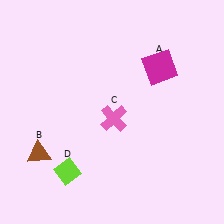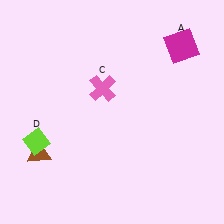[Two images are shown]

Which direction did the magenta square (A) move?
The magenta square (A) moved right.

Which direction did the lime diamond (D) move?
The lime diamond (D) moved left.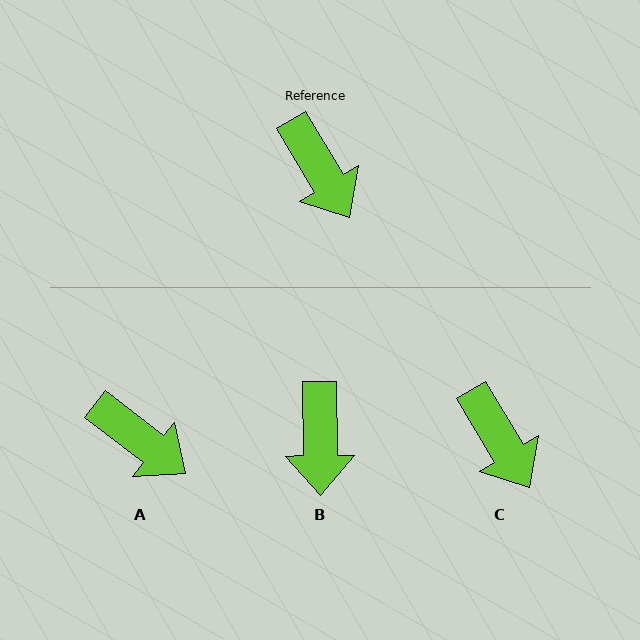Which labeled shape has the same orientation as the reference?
C.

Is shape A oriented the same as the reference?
No, it is off by about 22 degrees.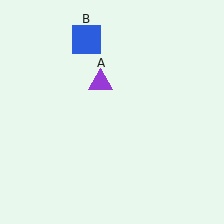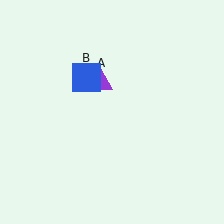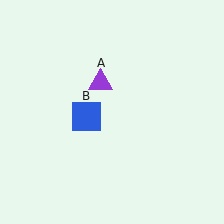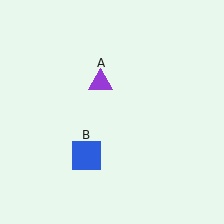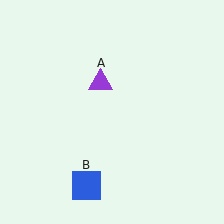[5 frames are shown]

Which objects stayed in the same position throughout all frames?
Purple triangle (object A) remained stationary.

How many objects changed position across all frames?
1 object changed position: blue square (object B).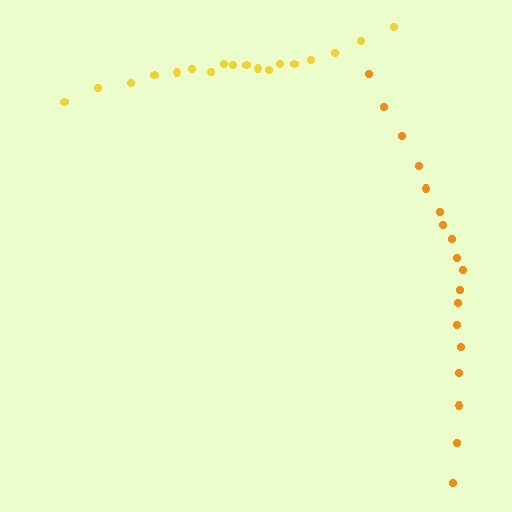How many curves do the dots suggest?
There are 2 distinct paths.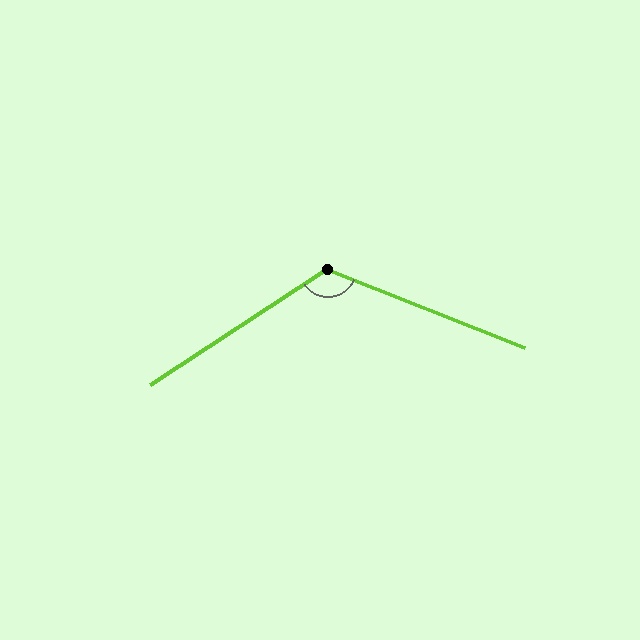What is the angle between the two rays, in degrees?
Approximately 125 degrees.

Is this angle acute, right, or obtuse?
It is obtuse.